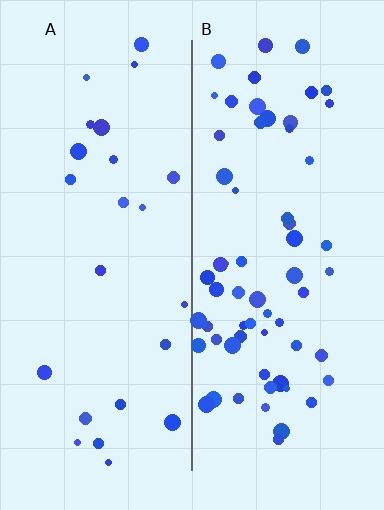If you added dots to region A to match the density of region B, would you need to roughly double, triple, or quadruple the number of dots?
Approximately triple.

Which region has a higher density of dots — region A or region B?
B (the right).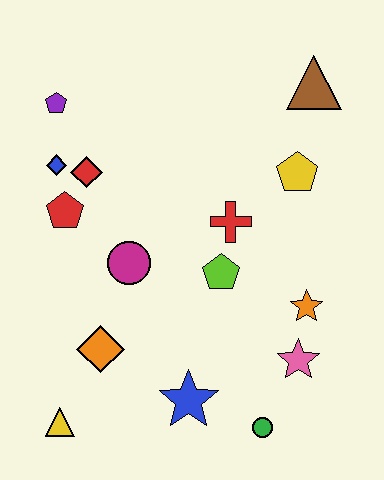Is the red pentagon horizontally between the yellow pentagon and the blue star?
No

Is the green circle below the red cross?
Yes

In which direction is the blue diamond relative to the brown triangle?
The blue diamond is to the left of the brown triangle.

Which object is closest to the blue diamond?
The red diamond is closest to the blue diamond.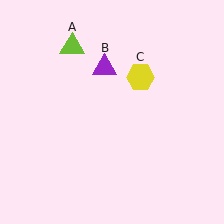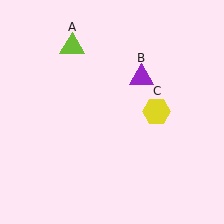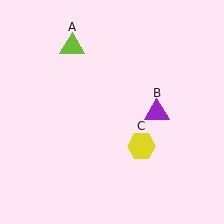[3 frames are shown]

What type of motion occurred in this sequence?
The purple triangle (object B), yellow hexagon (object C) rotated clockwise around the center of the scene.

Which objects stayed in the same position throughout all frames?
Lime triangle (object A) remained stationary.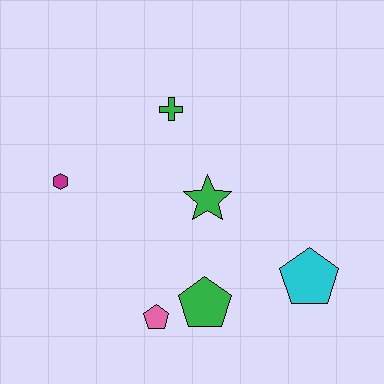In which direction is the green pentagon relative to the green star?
The green pentagon is below the green star.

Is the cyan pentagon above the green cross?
No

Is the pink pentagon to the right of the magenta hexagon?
Yes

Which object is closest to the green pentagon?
The pink pentagon is closest to the green pentagon.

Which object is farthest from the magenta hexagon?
The cyan pentagon is farthest from the magenta hexagon.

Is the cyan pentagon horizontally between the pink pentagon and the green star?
No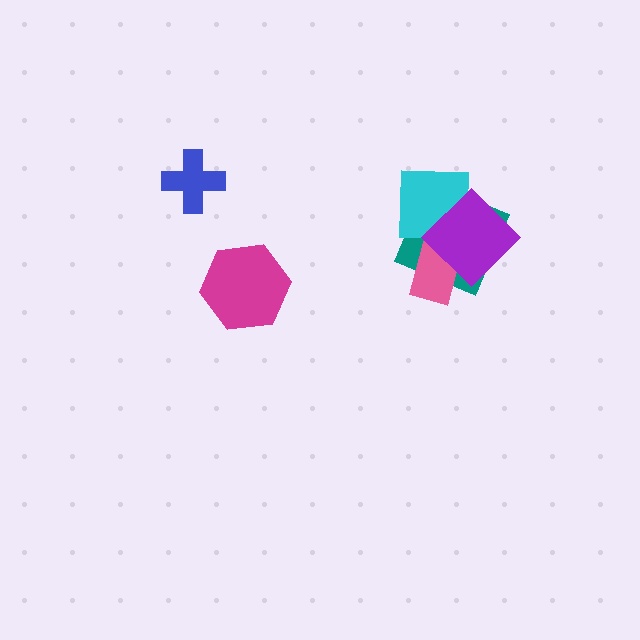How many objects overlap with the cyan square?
3 objects overlap with the cyan square.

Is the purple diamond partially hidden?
No, no other shape covers it.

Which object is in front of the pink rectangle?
The purple diamond is in front of the pink rectangle.